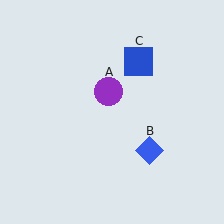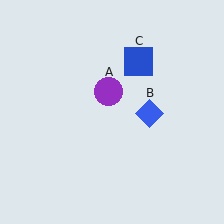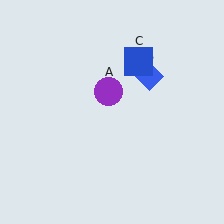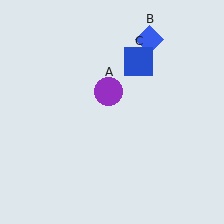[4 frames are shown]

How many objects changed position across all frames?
1 object changed position: blue diamond (object B).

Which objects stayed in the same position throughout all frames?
Purple circle (object A) and blue square (object C) remained stationary.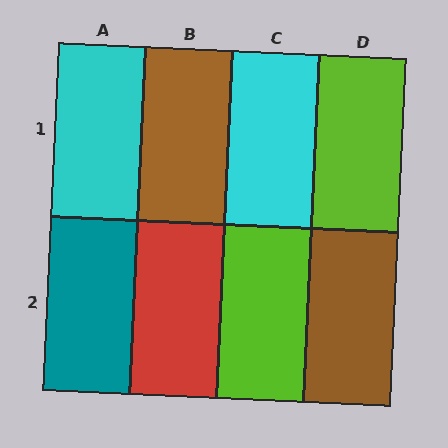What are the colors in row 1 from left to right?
Cyan, brown, cyan, lime.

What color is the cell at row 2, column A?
Teal.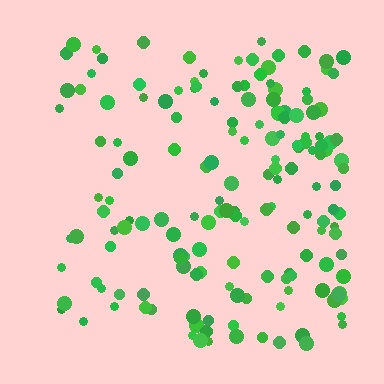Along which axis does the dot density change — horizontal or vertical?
Horizontal.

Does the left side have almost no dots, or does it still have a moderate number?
Still a moderate number, just noticeably fewer than the right.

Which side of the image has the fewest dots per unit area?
The left.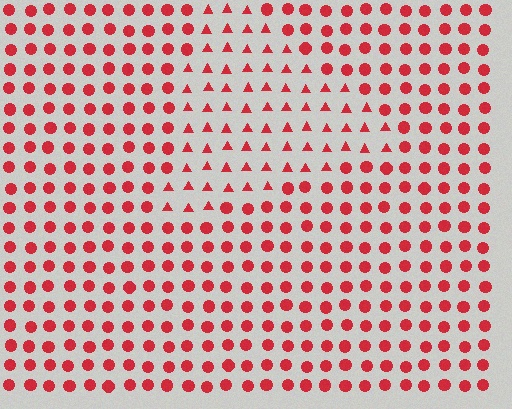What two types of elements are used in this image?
The image uses triangles inside the triangle region and circles outside it.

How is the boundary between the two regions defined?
The boundary is defined by a change in element shape: triangles inside vs. circles outside. All elements share the same color and spacing.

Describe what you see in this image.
The image is filled with small red elements arranged in a uniform grid. A triangle-shaped region contains triangles, while the surrounding area contains circles. The boundary is defined purely by the change in element shape.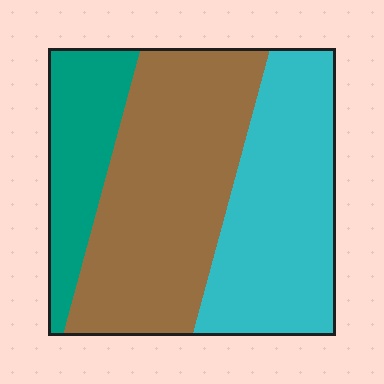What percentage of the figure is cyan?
Cyan takes up about three eighths (3/8) of the figure.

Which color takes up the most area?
Brown, at roughly 45%.